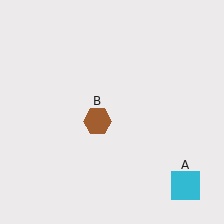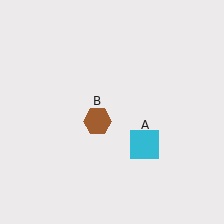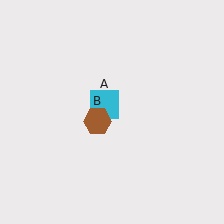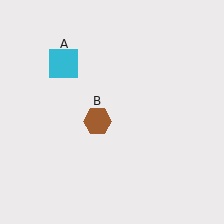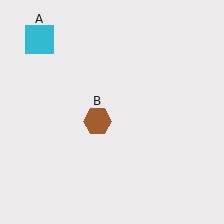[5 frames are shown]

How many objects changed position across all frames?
1 object changed position: cyan square (object A).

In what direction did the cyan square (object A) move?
The cyan square (object A) moved up and to the left.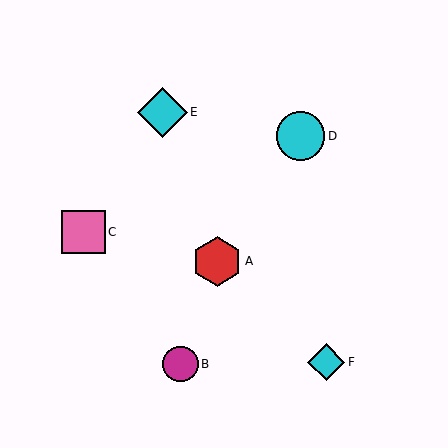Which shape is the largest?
The cyan diamond (labeled E) is the largest.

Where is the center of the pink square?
The center of the pink square is at (84, 232).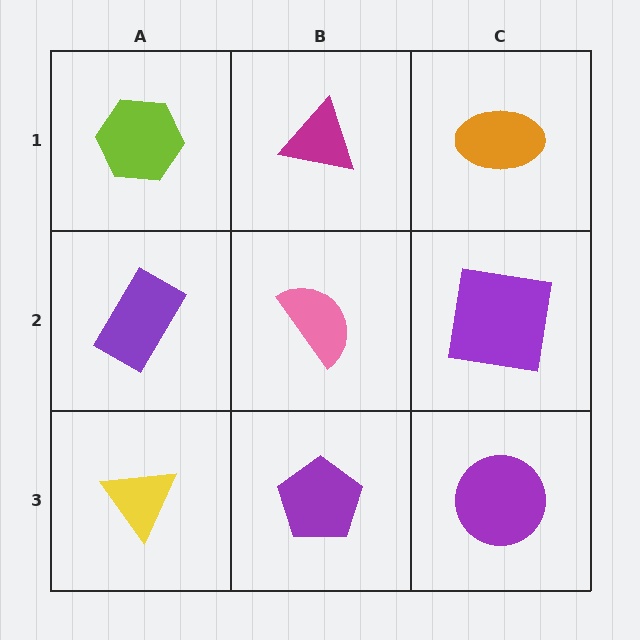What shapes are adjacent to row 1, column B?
A pink semicircle (row 2, column B), a lime hexagon (row 1, column A), an orange ellipse (row 1, column C).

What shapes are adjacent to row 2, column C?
An orange ellipse (row 1, column C), a purple circle (row 3, column C), a pink semicircle (row 2, column B).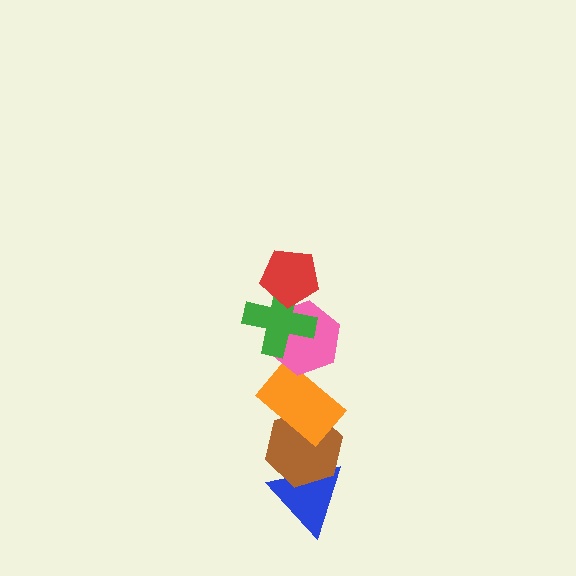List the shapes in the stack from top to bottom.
From top to bottom: the red pentagon, the green cross, the pink hexagon, the orange rectangle, the brown hexagon, the blue triangle.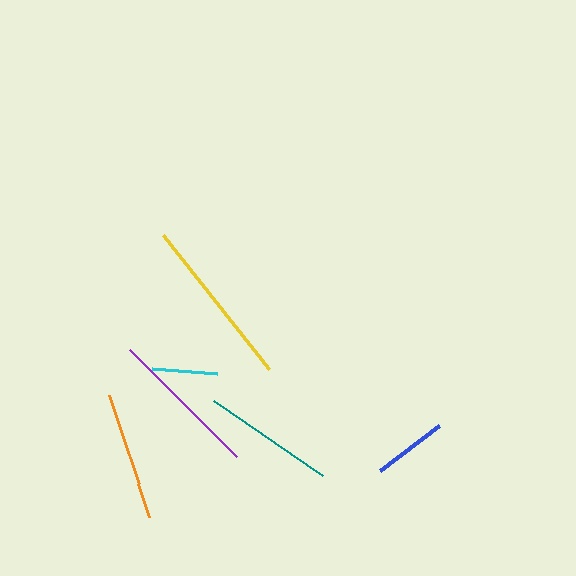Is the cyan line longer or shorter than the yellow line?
The yellow line is longer than the cyan line.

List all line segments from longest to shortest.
From longest to shortest: yellow, purple, teal, orange, blue, cyan.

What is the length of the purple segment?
The purple segment is approximately 151 pixels long.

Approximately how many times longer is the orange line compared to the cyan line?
The orange line is approximately 2.0 times the length of the cyan line.